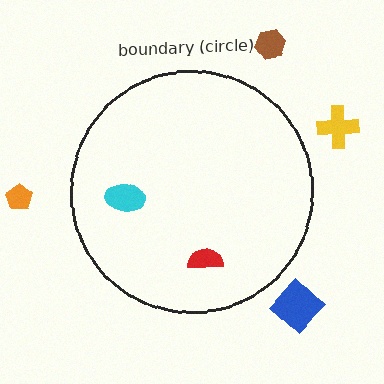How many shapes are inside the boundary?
2 inside, 4 outside.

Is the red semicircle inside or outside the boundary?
Inside.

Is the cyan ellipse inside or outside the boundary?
Inside.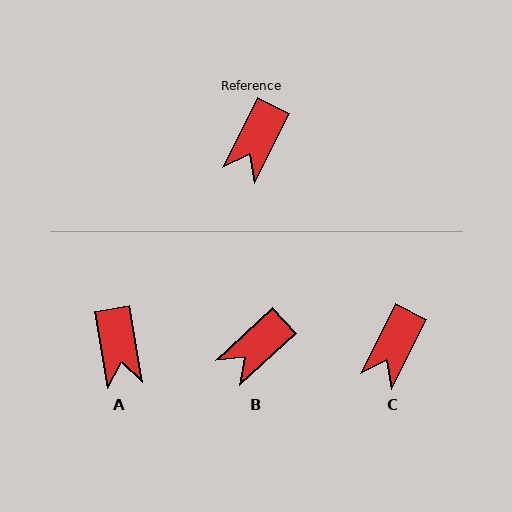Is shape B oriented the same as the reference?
No, it is off by about 21 degrees.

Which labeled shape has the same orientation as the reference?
C.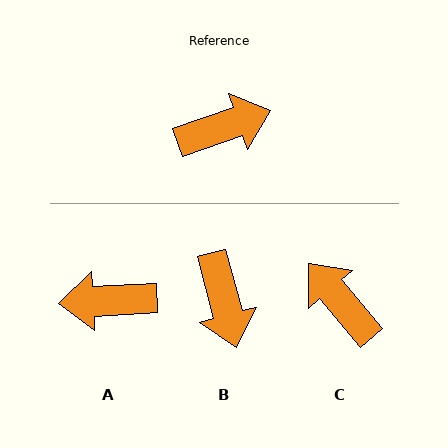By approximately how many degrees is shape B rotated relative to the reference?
Approximately 94 degrees clockwise.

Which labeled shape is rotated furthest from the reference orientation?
A, about 164 degrees away.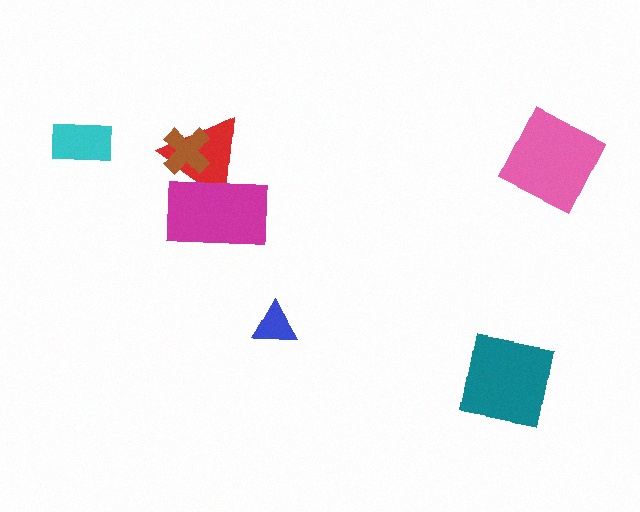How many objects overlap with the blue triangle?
0 objects overlap with the blue triangle.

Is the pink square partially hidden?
No, no other shape covers it.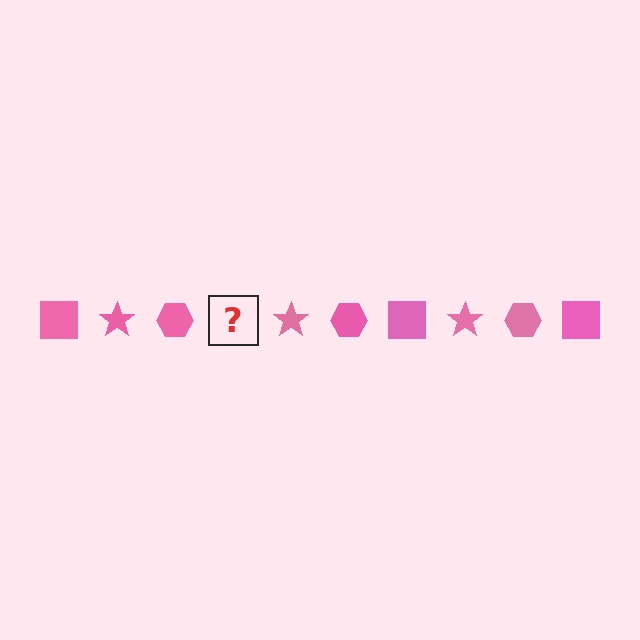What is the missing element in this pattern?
The missing element is a pink square.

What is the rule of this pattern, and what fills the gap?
The rule is that the pattern cycles through square, star, hexagon shapes in pink. The gap should be filled with a pink square.